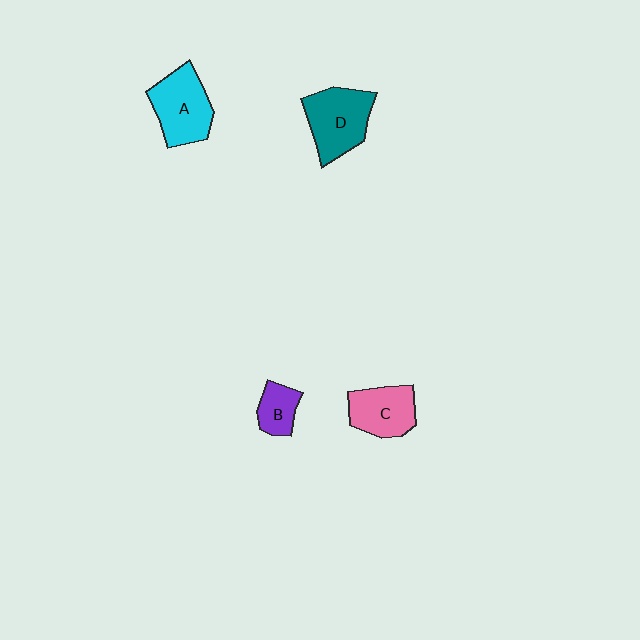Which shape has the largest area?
Shape D (teal).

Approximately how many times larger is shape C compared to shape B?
Approximately 1.7 times.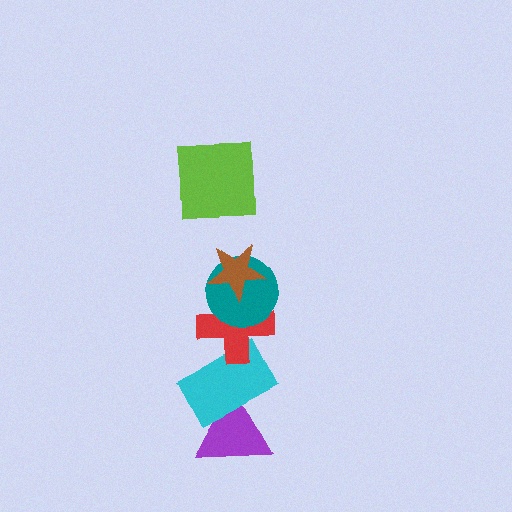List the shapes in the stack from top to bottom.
From top to bottom: the lime square, the brown star, the teal circle, the red cross, the cyan rectangle, the purple triangle.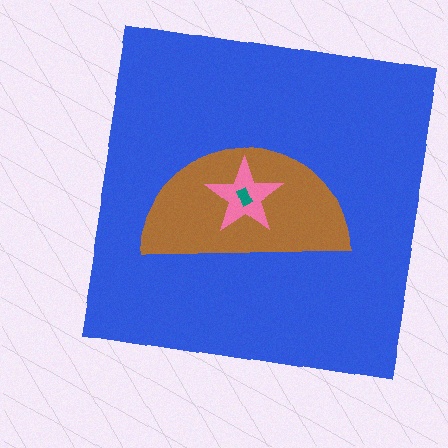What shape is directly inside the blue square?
The brown semicircle.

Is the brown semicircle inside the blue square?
Yes.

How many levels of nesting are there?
4.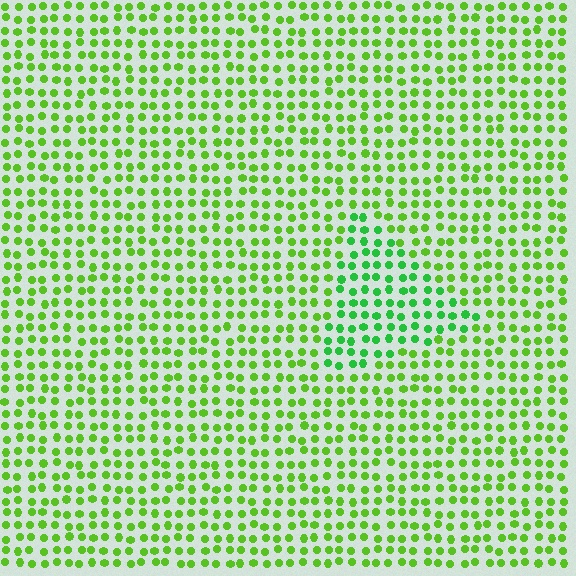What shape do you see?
I see a triangle.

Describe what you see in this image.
The image is filled with small lime elements in a uniform arrangement. A triangle-shaped region is visible where the elements are tinted to a slightly different hue, forming a subtle color boundary.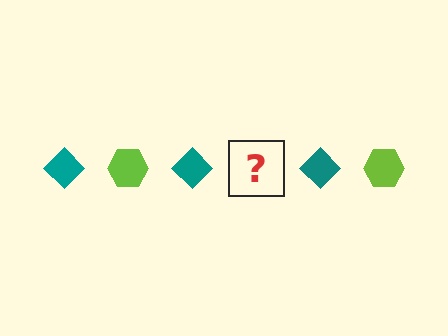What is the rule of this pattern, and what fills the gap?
The rule is that the pattern alternates between teal diamond and lime hexagon. The gap should be filled with a lime hexagon.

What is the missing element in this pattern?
The missing element is a lime hexagon.